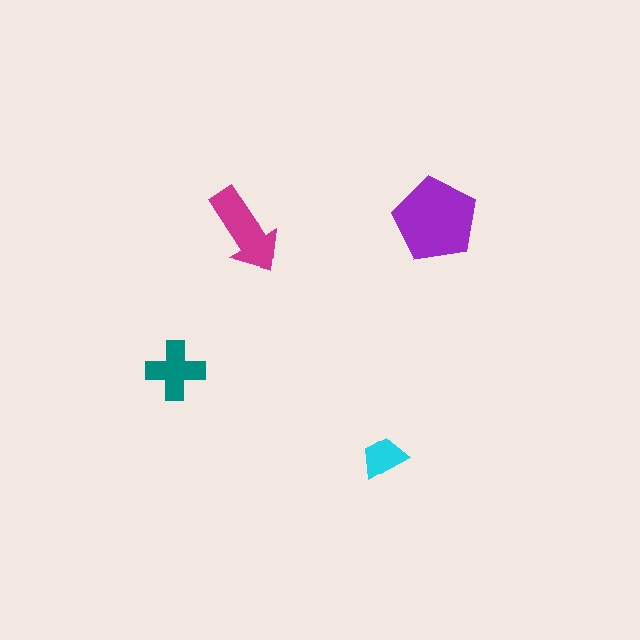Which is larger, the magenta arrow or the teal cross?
The magenta arrow.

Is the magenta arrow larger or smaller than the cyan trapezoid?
Larger.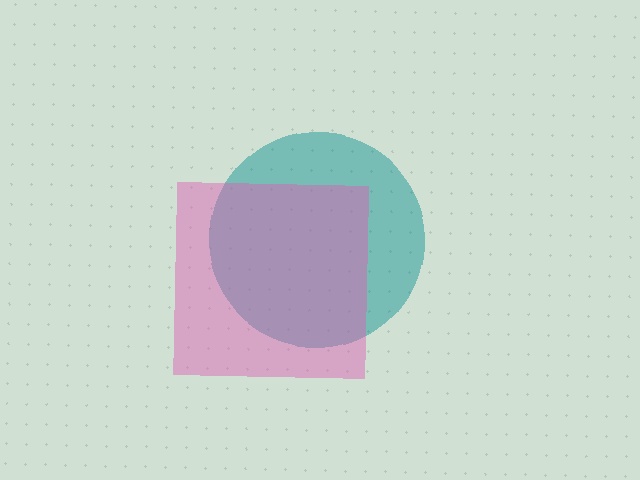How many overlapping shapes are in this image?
There are 2 overlapping shapes in the image.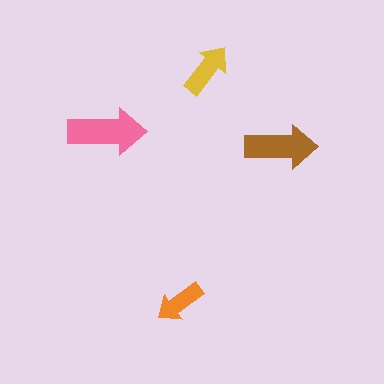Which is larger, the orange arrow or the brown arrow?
The brown one.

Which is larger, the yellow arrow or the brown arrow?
The brown one.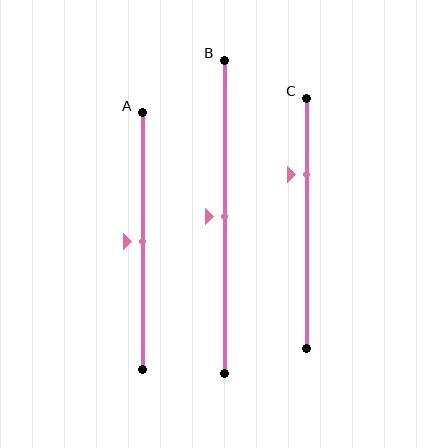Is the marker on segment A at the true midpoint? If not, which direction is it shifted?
Yes, the marker on segment A is at the true midpoint.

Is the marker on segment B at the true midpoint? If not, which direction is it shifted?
Yes, the marker on segment B is at the true midpoint.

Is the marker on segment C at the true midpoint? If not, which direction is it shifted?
No, the marker on segment C is shifted upward by about 20% of the segment length.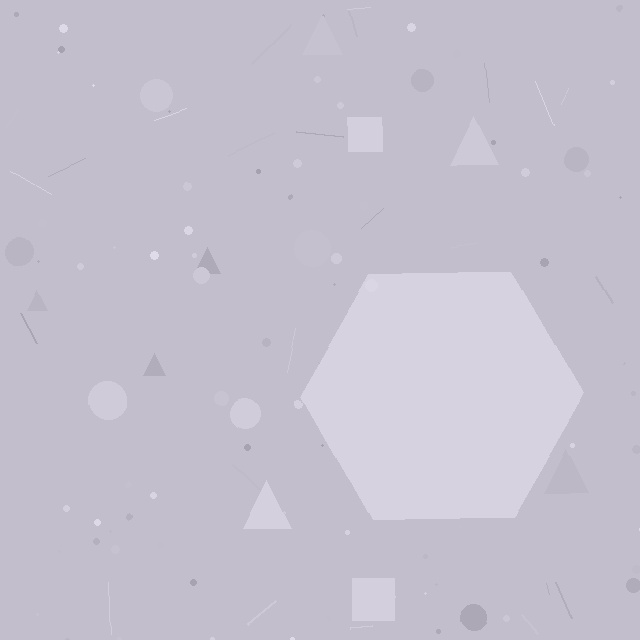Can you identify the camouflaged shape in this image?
The camouflaged shape is a hexagon.